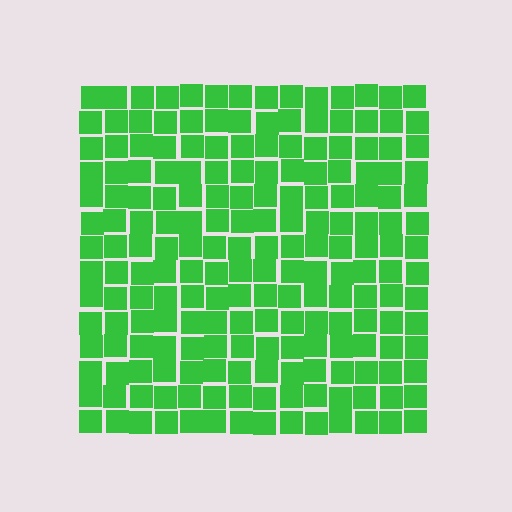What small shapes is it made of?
It is made of small squares.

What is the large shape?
The large shape is a square.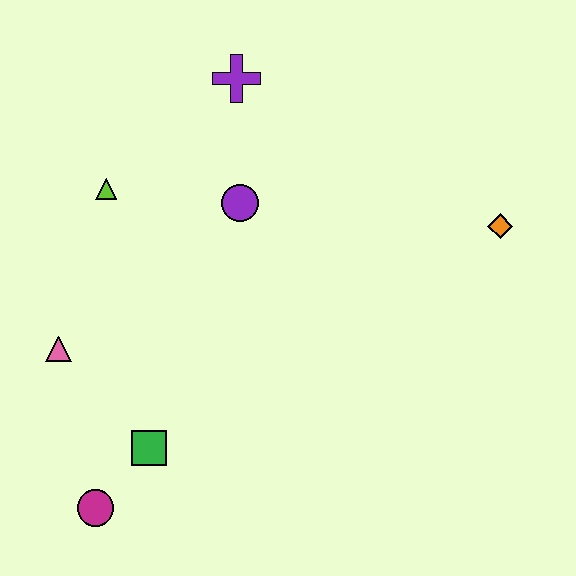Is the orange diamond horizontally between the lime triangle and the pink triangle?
No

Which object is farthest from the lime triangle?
The orange diamond is farthest from the lime triangle.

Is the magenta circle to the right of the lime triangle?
No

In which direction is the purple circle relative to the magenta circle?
The purple circle is above the magenta circle.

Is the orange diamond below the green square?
No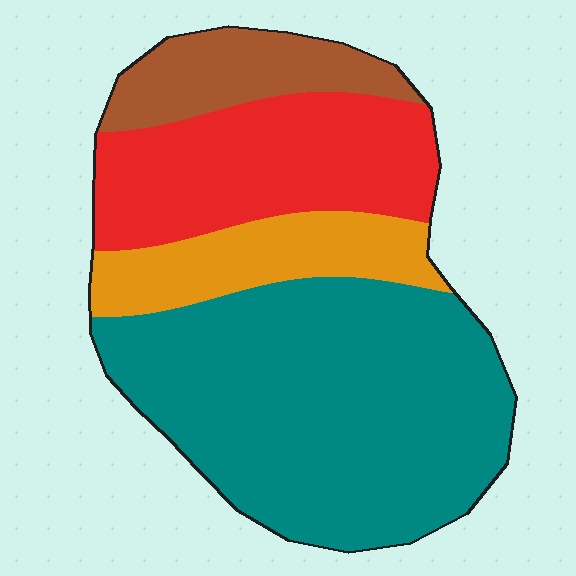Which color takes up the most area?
Teal, at roughly 50%.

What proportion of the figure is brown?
Brown takes up about one eighth (1/8) of the figure.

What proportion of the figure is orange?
Orange takes up less than a quarter of the figure.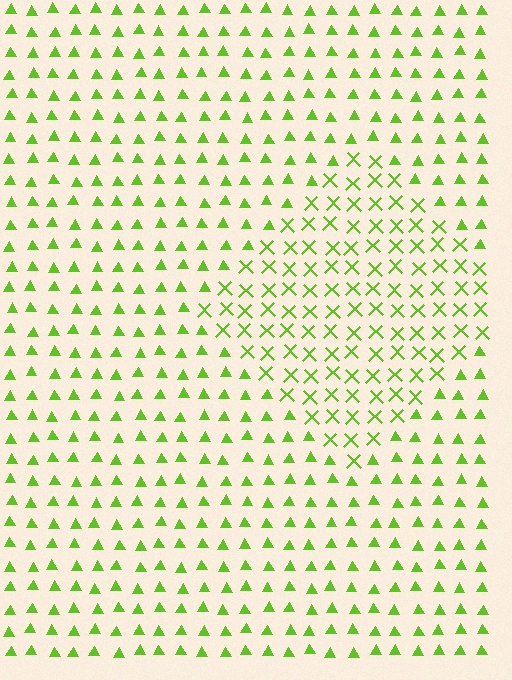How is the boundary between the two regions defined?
The boundary is defined by a change in element shape: X marks inside vs. triangles outside. All elements share the same color and spacing.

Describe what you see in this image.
The image is filled with small lime elements arranged in a uniform grid. A diamond-shaped region contains X marks, while the surrounding area contains triangles. The boundary is defined purely by the change in element shape.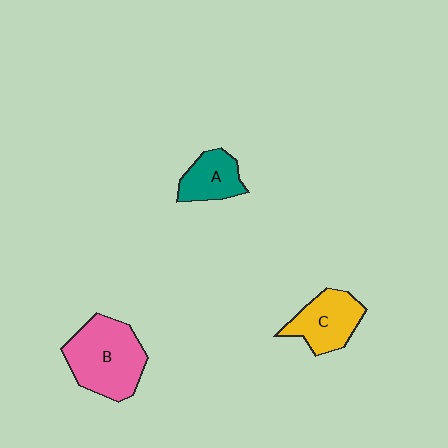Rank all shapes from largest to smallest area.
From largest to smallest: B (pink), C (yellow), A (teal).